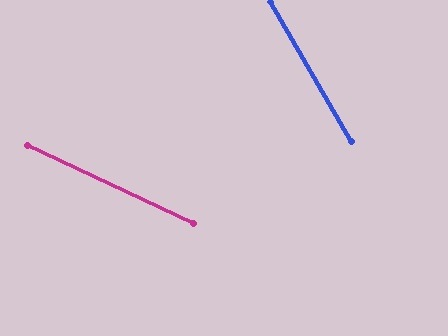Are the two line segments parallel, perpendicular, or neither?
Neither parallel nor perpendicular — they differ by about 35°.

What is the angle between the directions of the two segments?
Approximately 35 degrees.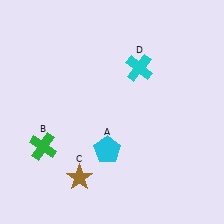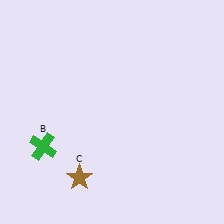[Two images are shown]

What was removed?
The cyan pentagon (A), the cyan cross (D) were removed in Image 2.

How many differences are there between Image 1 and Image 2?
There are 2 differences between the two images.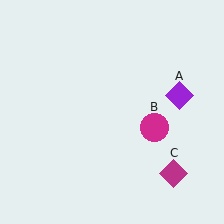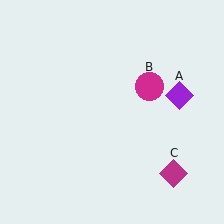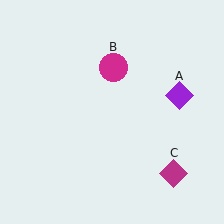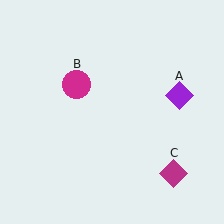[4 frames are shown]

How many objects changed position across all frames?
1 object changed position: magenta circle (object B).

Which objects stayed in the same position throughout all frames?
Purple diamond (object A) and magenta diamond (object C) remained stationary.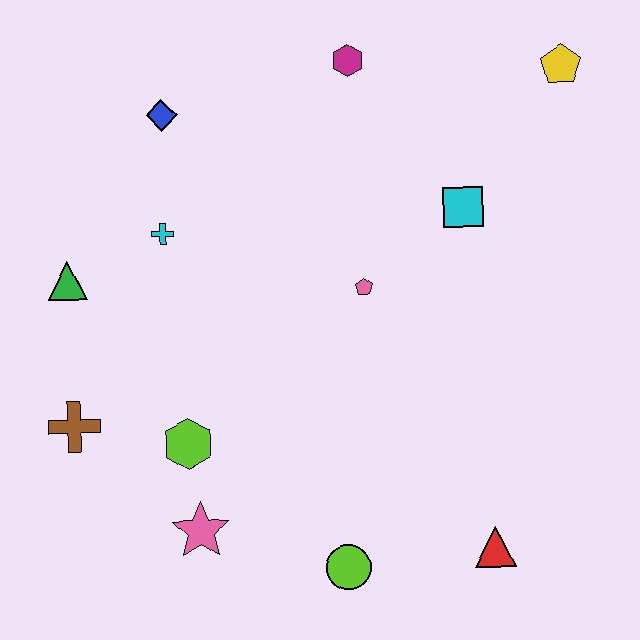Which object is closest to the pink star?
The lime hexagon is closest to the pink star.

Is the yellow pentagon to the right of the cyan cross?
Yes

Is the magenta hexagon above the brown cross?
Yes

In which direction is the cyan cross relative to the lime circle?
The cyan cross is above the lime circle.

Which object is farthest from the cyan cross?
The red triangle is farthest from the cyan cross.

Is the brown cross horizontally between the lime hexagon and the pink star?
No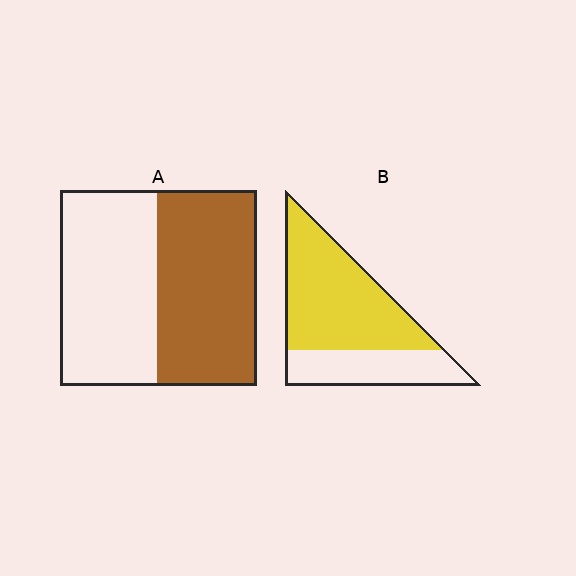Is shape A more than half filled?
Roughly half.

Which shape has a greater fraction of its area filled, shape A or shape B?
Shape B.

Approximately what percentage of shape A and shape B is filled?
A is approximately 50% and B is approximately 65%.